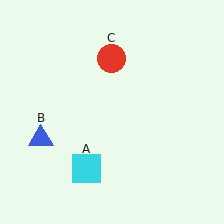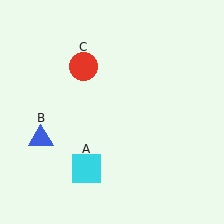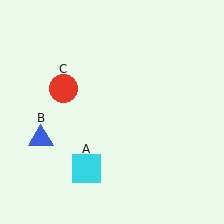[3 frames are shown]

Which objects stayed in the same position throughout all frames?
Cyan square (object A) and blue triangle (object B) remained stationary.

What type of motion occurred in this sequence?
The red circle (object C) rotated counterclockwise around the center of the scene.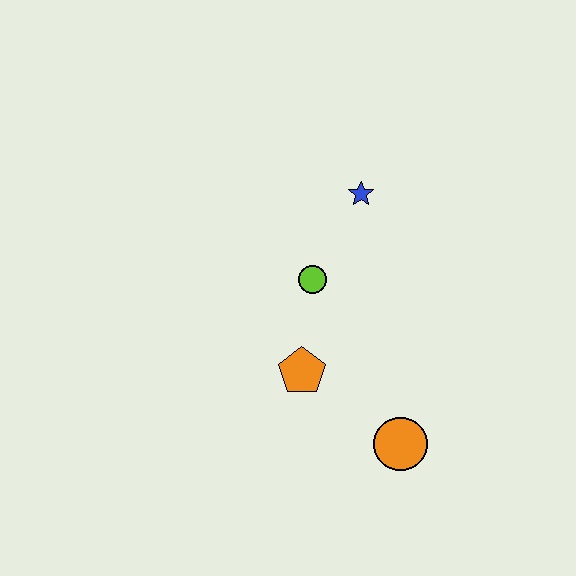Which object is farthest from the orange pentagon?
The blue star is farthest from the orange pentagon.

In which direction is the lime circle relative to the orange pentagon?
The lime circle is above the orange pentagon.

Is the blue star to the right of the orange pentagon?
Yes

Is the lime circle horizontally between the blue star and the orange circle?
No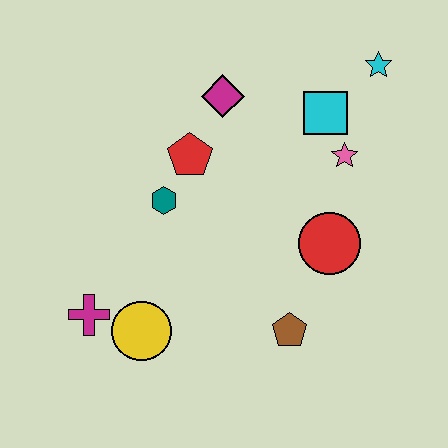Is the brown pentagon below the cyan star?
Yes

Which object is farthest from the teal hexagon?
The cyan star is farthest from the teal hexagon.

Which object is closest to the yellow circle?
The magenta cross is closest to the yellow circle.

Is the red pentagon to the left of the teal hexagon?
No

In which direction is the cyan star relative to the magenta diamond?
The cyan star is to the right of the magenta diamond.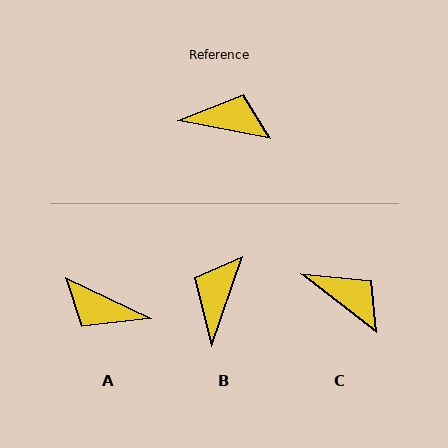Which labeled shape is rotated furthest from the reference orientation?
A, about 165 degrees away.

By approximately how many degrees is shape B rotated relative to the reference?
Approximately 82 degrees counter-clockwise.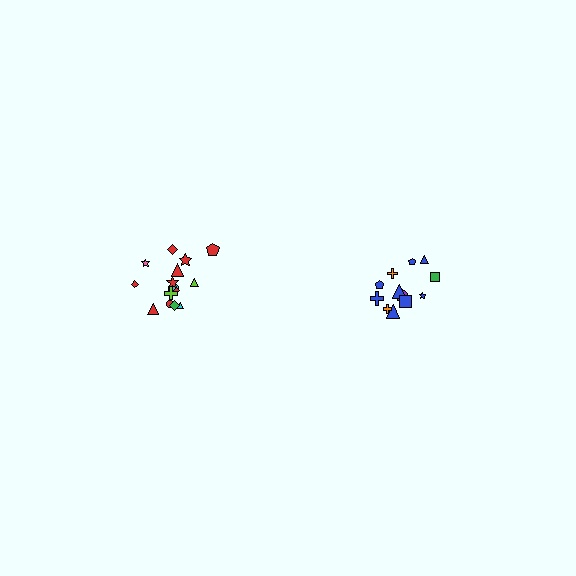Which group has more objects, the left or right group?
The left group.